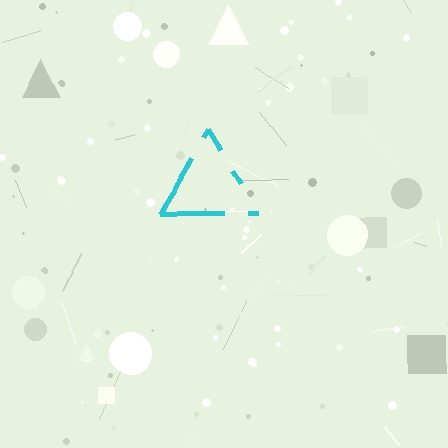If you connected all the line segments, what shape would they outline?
They would outline a triangle.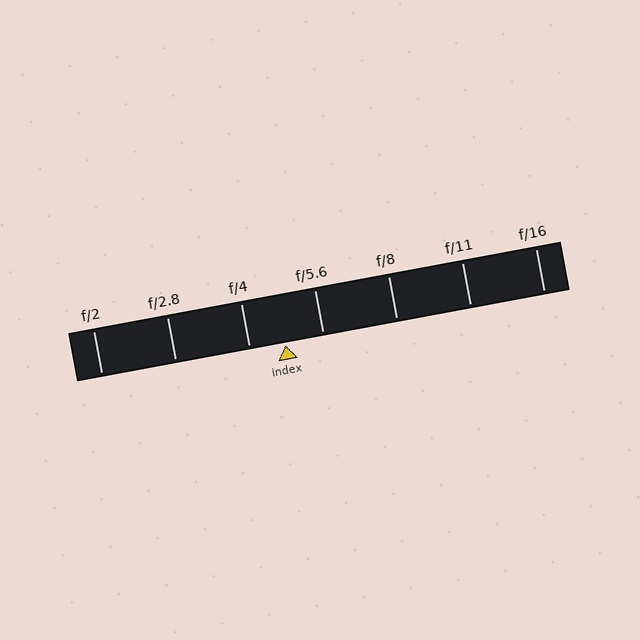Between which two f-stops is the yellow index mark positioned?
The index mark is between f/4 and f/5.6.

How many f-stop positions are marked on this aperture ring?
There are 7 f-stop positions marked.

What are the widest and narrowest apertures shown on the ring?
The widest aperture shown is f/2 and the narrowest is f/16.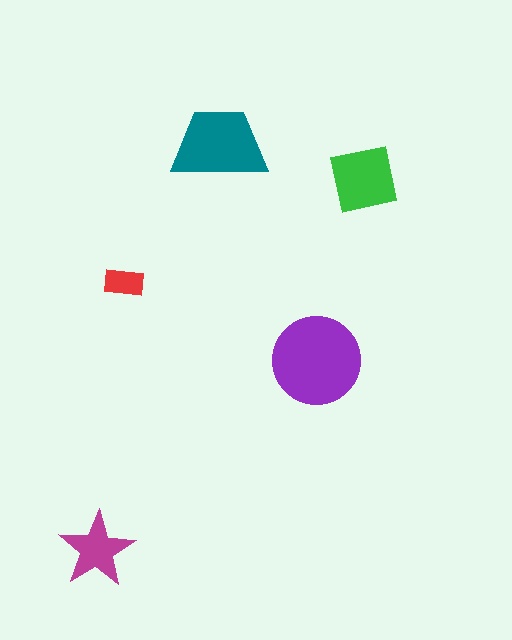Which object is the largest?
The purple circle.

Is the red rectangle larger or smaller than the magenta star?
Smaller.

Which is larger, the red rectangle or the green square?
The green square.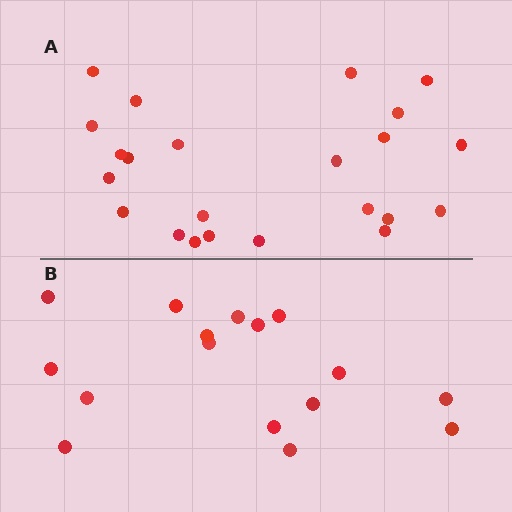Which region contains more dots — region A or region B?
Region A (the top region) has more dots.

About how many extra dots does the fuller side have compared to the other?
Region A has roughly 8 or so more dots than region B.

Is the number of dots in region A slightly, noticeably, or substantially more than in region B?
Region A has noticeably more, but not dramatically so. The ratio is roughly 1.4 to 1.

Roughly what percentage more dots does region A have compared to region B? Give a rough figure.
About 45% more.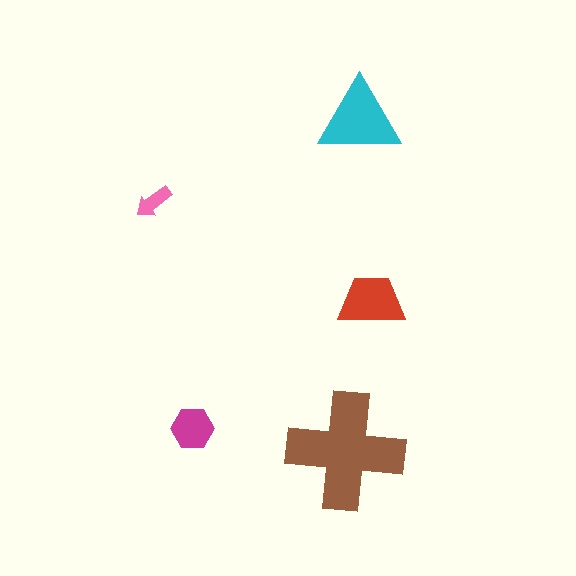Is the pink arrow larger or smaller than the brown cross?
Smaller.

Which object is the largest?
The brown cross.